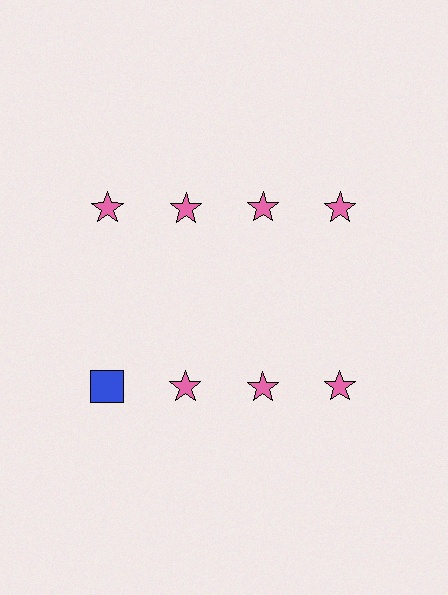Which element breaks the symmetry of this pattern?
The blue square in the second row, leftmost column breaks the symmetry. All other shapes are pink stars.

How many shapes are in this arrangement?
There are 8 shapes arranged in a grid pattern.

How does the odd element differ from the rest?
It differs in both color (blue instead of pink) and shape (square instead of star).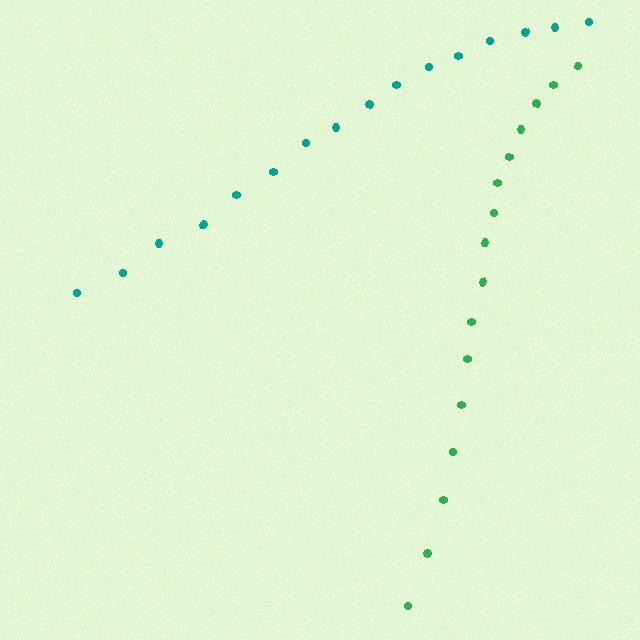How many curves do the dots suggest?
There are 2 distinct paths.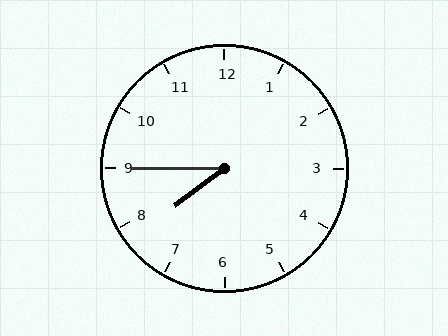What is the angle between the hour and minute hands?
Approximately 38 degrees.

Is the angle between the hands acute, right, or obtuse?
It is acute.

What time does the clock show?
7:45.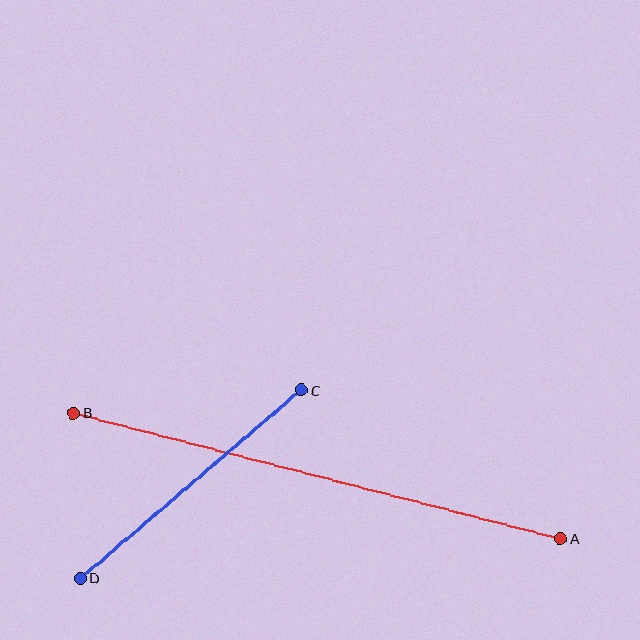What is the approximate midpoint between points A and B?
The midpoint is at approximately (317, 476) pixels.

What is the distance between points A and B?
The distance is approximately 503 pixels.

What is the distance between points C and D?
The distance is approximately 290 pixels.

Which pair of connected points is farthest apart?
Points A and B are farthest apart.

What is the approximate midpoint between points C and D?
The midpoint is at approximately (191, 484) pixels.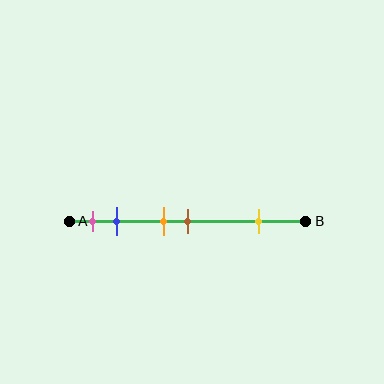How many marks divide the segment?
There are 5 marks dividing the segment.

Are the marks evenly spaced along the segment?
No, the marks are not evenly spaced.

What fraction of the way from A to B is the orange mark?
The orange mark is approximately 40% (0.4) of the way from A to B.